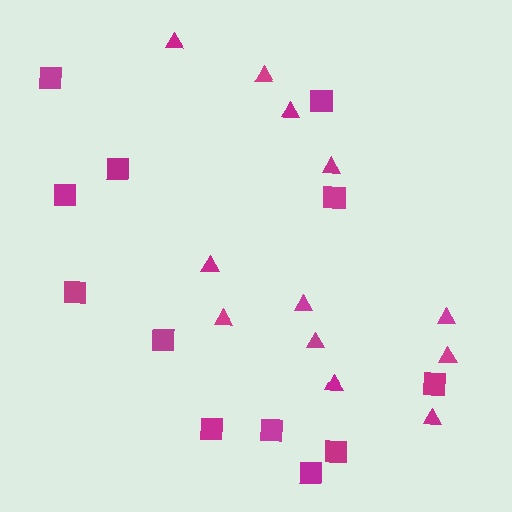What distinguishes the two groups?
There are 2 groups: one group of triangles (12) and one group of squares (12).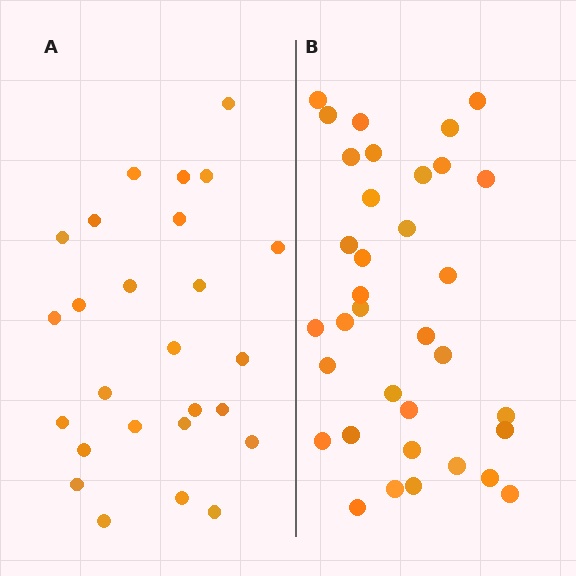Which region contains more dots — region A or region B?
Region B (the right region) has more dots.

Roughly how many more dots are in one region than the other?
Region B has roughly 8 or so more dots than region A.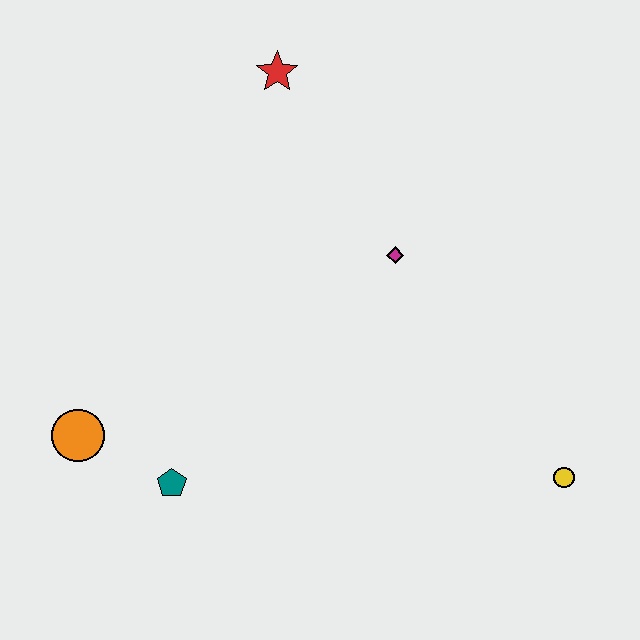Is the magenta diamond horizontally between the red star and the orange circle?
No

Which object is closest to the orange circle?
The teal pentagon is closest to the orange circle.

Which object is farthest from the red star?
The yellow circle is farthest from the red star.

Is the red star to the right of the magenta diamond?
No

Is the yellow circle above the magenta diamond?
No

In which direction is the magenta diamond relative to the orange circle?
The magenta diamond is to the right of the orange circle.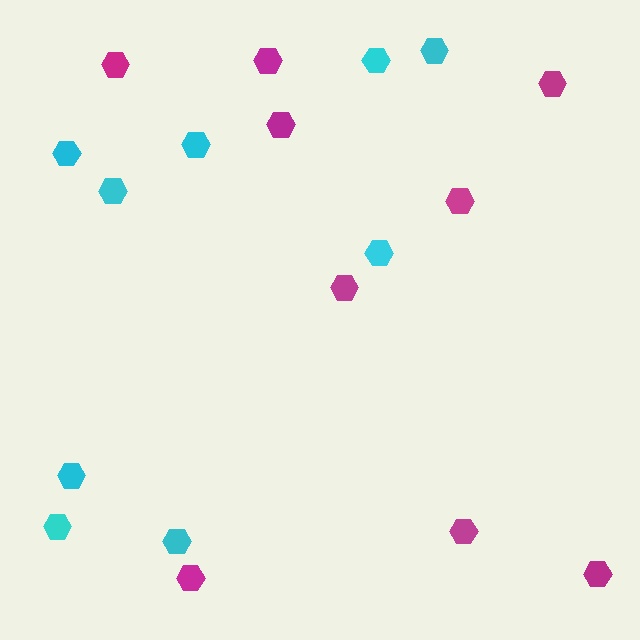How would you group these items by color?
There are 2 groups: one group of cyan hexagons (9) and one group of magenta hexagons (9).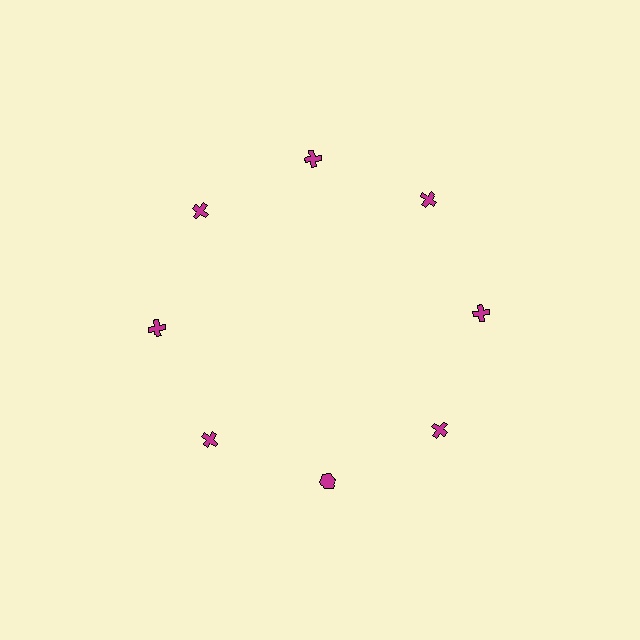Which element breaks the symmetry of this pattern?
The magenta hexagon at roughly the 6 o'clock position breaks the symmetry. All other shapes are magenta crosses.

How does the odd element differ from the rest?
It has a different shape: hexagon instead of cross.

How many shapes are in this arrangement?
There are 8 shapes arranged in a ring pattern.